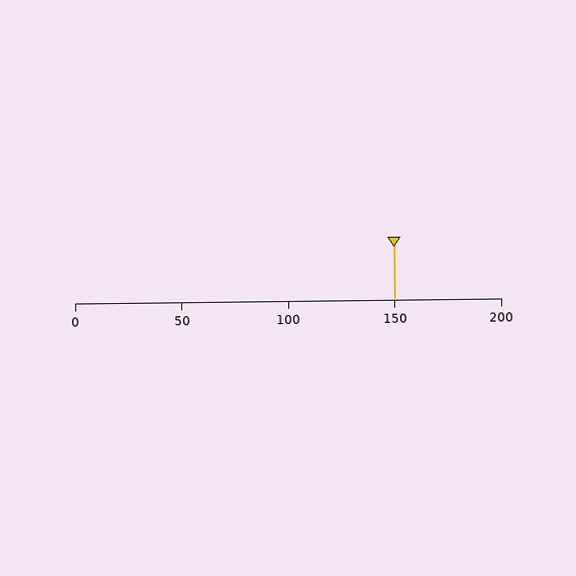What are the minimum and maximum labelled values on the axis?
The axis runs from 0 to 200.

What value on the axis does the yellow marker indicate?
The marker indicates approximately 150.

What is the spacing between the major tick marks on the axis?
The major ticks are spaced 50 apart.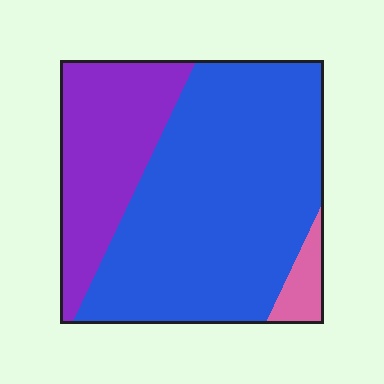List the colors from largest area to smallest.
From largest to smallest: blue, purple, pink.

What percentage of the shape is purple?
Purple takes up between a sixth and a third of the shape.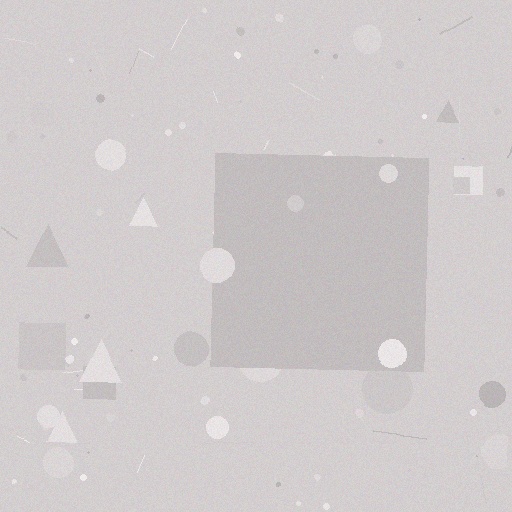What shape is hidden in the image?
A square is hidden in the image.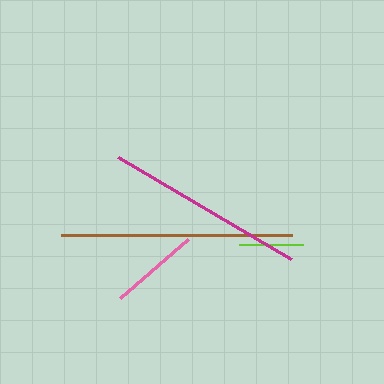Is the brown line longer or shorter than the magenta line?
The brown line is longer than the magenta line.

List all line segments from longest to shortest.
From longest to shortest: brown, magenta, pink, lime.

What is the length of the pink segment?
The pink segment is approximately 90 pixels long.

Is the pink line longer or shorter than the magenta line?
The magenta line is longer than the pink line.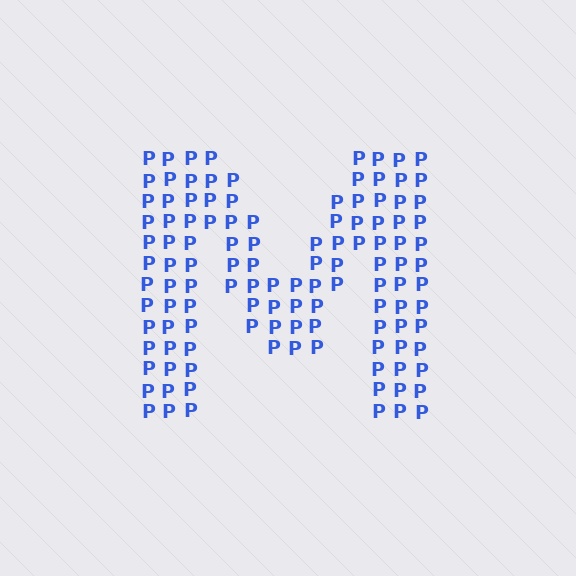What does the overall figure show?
The overall figure shows the letter M.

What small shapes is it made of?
It is made of small letter P's.